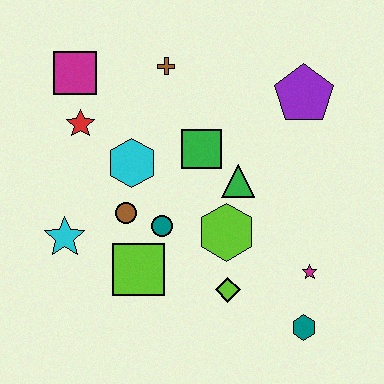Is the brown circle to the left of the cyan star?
No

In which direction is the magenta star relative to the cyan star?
The magenta star is to the right of the cyan star.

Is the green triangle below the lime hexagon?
No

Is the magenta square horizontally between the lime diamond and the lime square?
No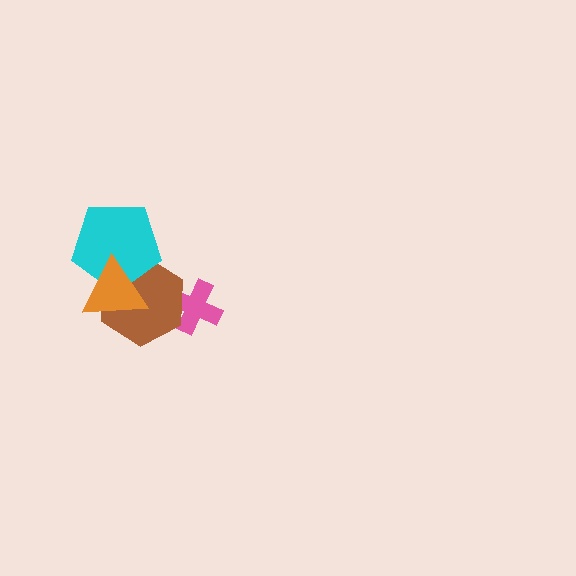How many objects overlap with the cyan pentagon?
2 objects overlap with the cyan pentagon.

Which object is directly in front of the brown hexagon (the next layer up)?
The cyan pentagon is directly in front of the brown hexagon.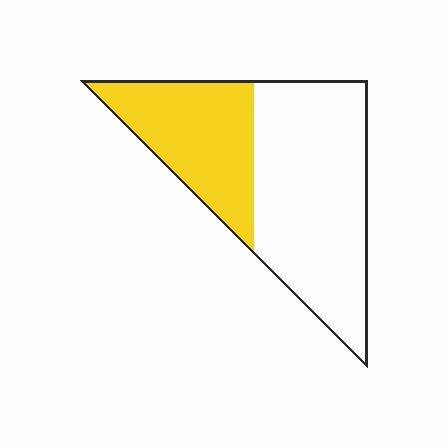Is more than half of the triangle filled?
No.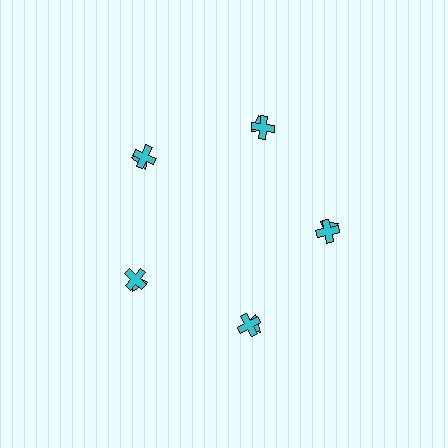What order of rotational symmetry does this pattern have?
This pattern has 5-fold rotational symmetry.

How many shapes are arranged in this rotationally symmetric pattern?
There are 10 shapes, arranged in 5 groups of 2.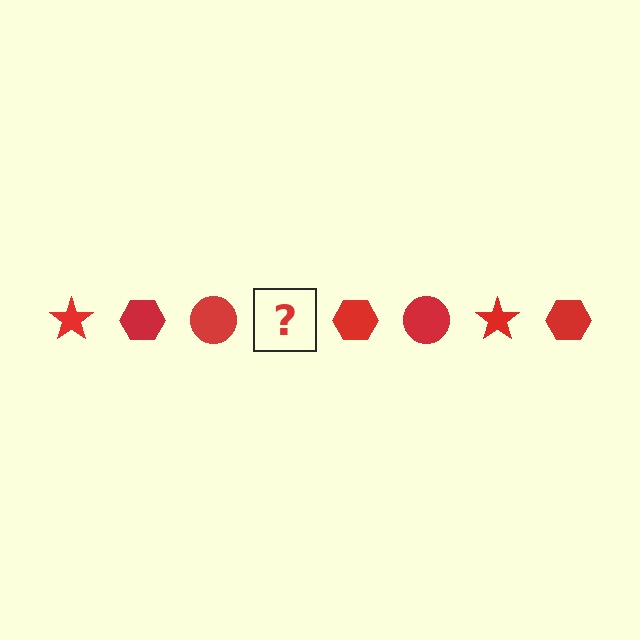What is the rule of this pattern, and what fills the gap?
The rule is that the pattern cycles through star, hexagon, circle shapes in red. The gap should be filled with a red star.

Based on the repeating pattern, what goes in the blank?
The blank should be a red star.